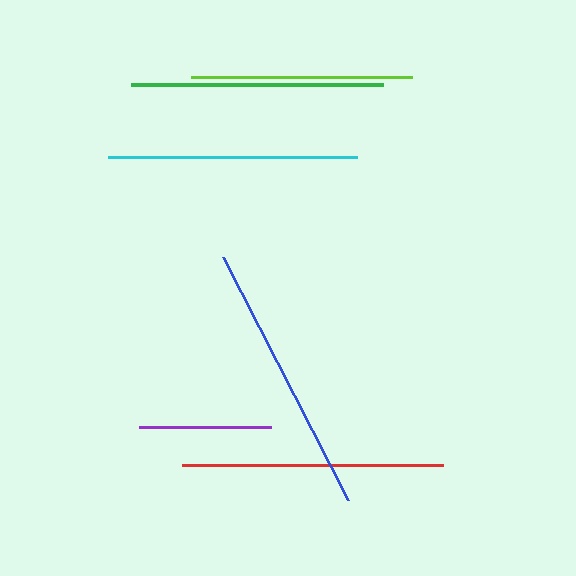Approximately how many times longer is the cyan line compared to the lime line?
The cyan line is approximately 1.1 times the length of the lime line.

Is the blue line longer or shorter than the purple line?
The blue line is longer than the purple line.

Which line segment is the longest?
The blue line is the longest at approximately 274 pixels.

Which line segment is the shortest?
The purple line is the shortest at approximately 132 pixels.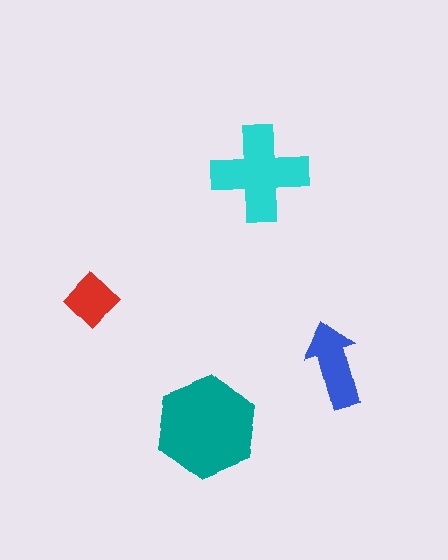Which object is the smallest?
The red diamond.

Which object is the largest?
The teal hexagon.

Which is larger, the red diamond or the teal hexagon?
The teal hexagon.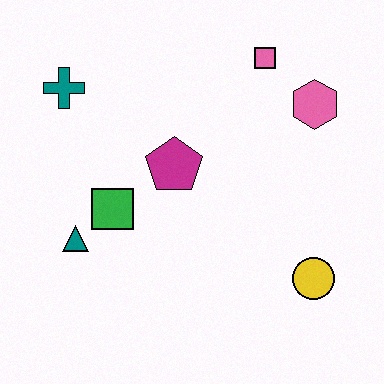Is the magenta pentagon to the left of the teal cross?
No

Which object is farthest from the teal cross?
The yellow circle is farthest from the teal cross.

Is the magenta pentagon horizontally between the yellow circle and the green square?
Yes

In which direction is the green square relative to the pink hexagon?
The green square is to the left of the pink hexagon.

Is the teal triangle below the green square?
Yes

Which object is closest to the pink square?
The pink hexagon is closest to the pink square.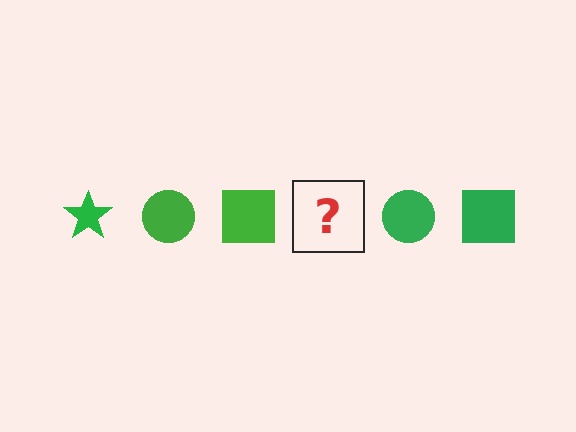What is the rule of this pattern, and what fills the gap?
The rule is that the pattern cycles through star, circle, square shapes in green. The gap should be filled with a green star.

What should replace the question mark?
The question mark should be replaced with a green star.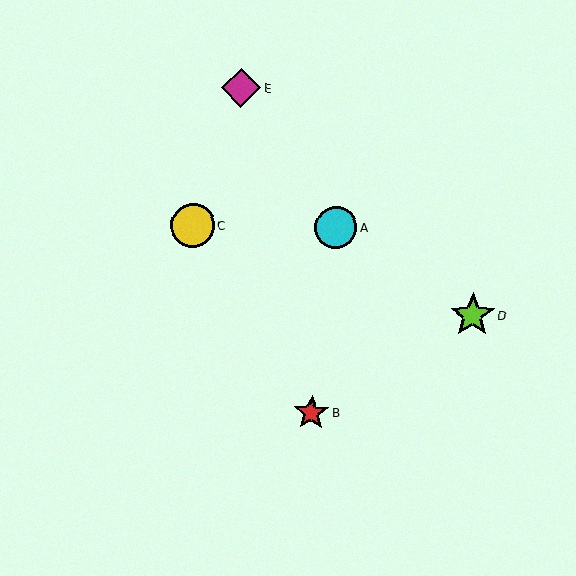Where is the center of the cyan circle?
The center of the cyan circle is at (336, 227).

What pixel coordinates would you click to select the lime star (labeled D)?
Click at (473, 315) to select the lime star D.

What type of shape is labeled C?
Shape C is a yellow circle.